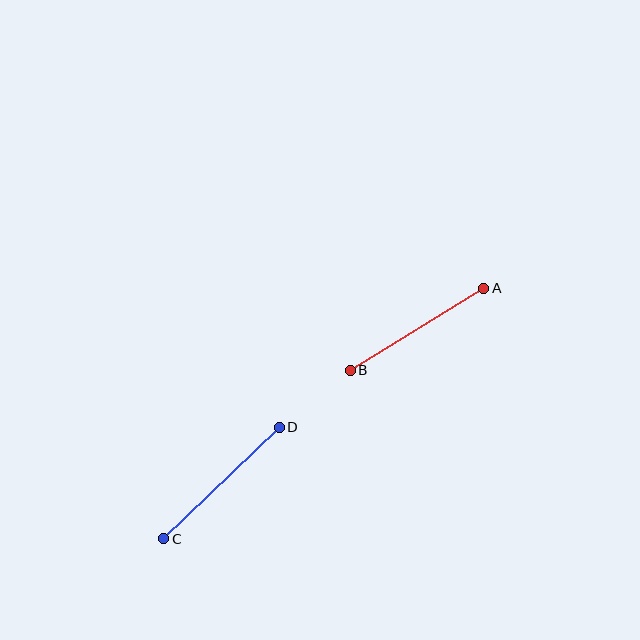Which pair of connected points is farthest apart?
Points C and D are farthest apart.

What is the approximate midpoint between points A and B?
The midpoint is at approximately (417, 329) pixels.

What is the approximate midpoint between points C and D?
The midpoint is at approximately (222, 483) pixels.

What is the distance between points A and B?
The distance is approximately 157 pixels.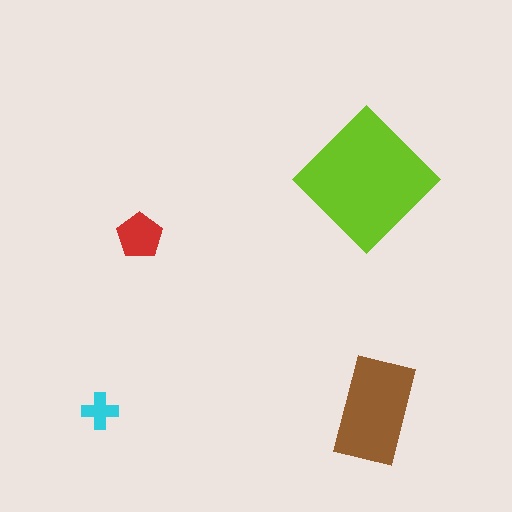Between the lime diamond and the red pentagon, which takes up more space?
The lime diamond.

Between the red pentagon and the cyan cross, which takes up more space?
The red pentagon.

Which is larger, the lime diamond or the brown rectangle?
The lime diamond.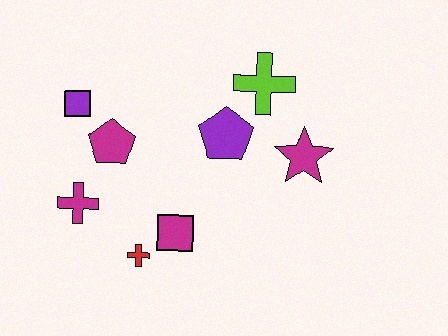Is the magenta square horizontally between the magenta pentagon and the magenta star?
Yes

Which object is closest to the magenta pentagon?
The purple square is closest to the magenta pentagon.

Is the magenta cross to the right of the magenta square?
No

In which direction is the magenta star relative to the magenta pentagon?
The magenta star is to the right of the magenta pentagon.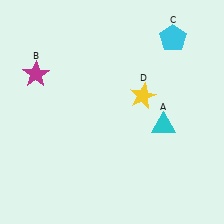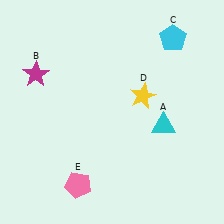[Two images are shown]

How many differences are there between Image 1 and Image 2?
There is 1 difference between the two images.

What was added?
A pink pentagon (E) was added in Image 2.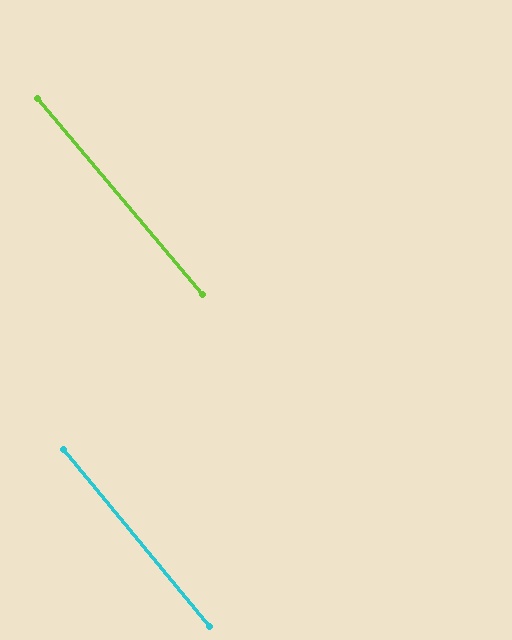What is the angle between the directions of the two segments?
Approximately 1 degree.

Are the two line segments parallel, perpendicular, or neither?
Parallel — their directions differ by only 0.8°.